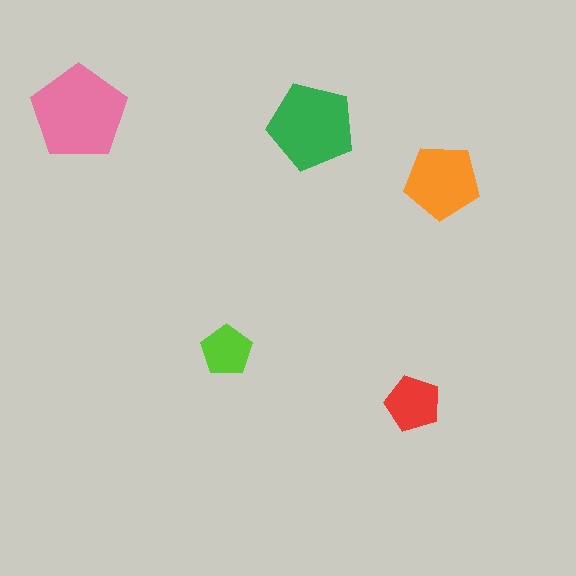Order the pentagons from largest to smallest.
the pink one, the green one, the orange one, the red one, the lime one.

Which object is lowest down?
The red pentagon is bottommost.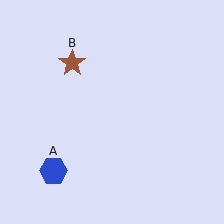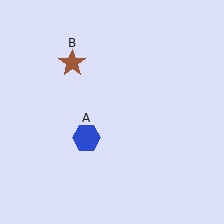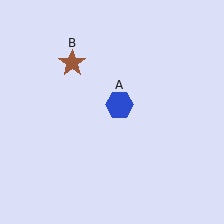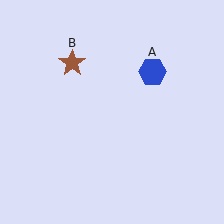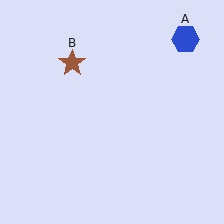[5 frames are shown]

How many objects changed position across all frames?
1 object changed position: blue hexagon (object A).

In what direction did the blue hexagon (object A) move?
The blue hexagon (object A) moved up and to the right.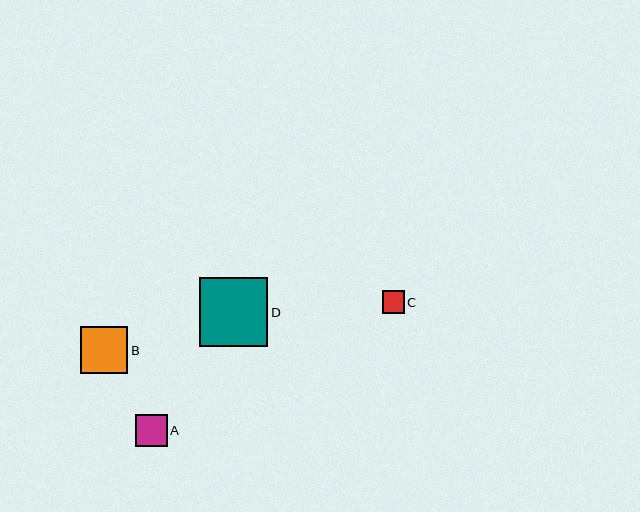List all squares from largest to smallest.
From largest to smallest: D, B, A, C.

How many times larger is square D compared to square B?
Square D is approximately 1.5 times the size of square B.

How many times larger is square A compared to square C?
Square A is approximately 1.4 times the size of square C.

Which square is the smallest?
Square C is the smallest with a size of approximately 22 pixels.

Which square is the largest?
Square D is the largest with a size of approximately 69 pixels.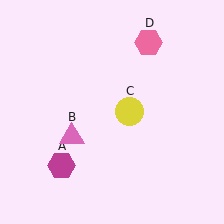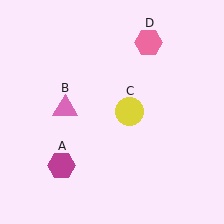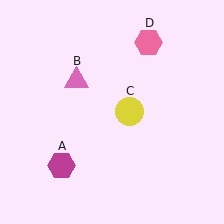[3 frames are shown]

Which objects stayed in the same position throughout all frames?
Magenta hexagon (object A) and yellow circle (object C) and pink hexagon (object D) remained stationary.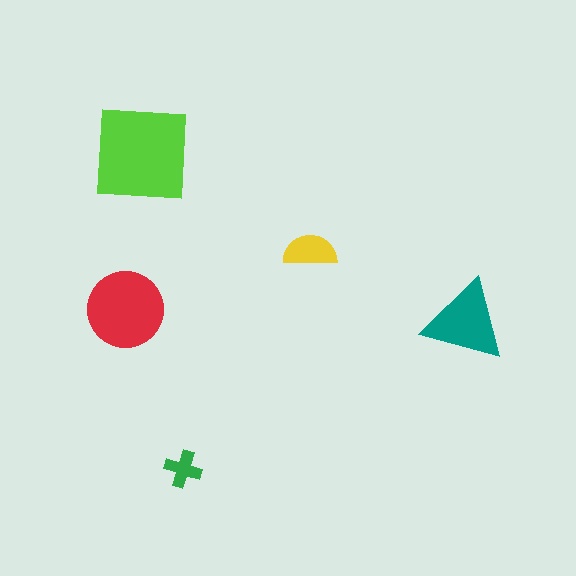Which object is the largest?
The lime square.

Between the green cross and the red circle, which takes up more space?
The red circle.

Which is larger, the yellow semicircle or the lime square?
The lime square.